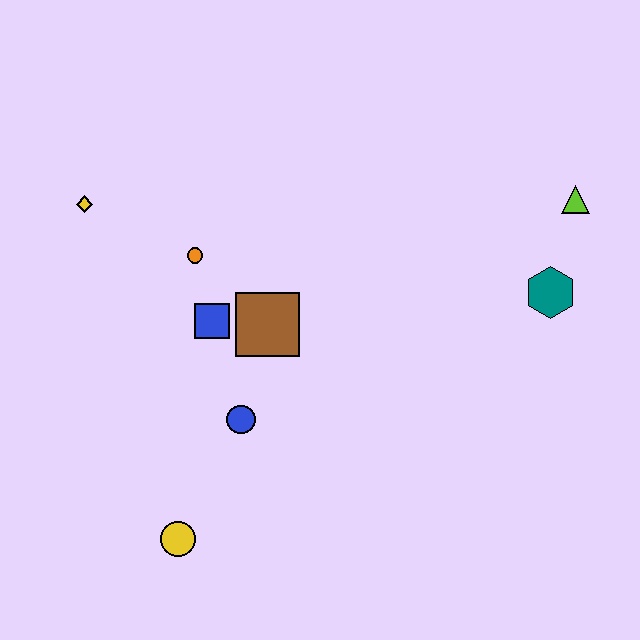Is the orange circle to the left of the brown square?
Yes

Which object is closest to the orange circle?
The blue square is closest to the orange circle.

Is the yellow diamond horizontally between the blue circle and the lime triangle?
No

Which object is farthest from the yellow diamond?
The lime triangle is farthest from the yellow diamond.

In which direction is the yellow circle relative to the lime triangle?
The yellow circle is to the left of the lime triangle.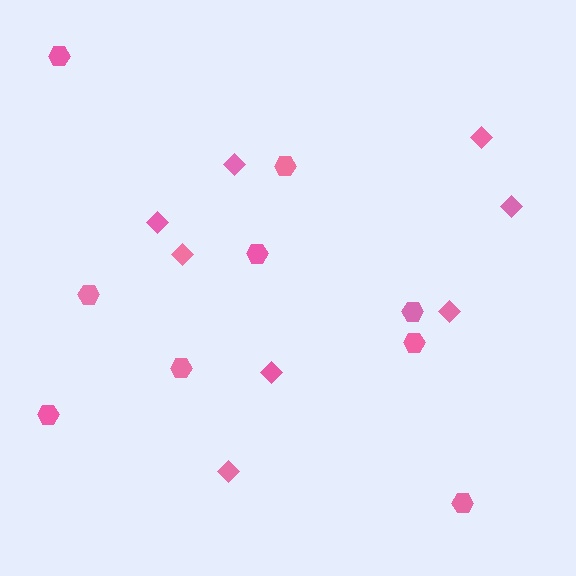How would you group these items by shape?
There are 2 groups: one group of hexagons (9) and one group of diamonds (8).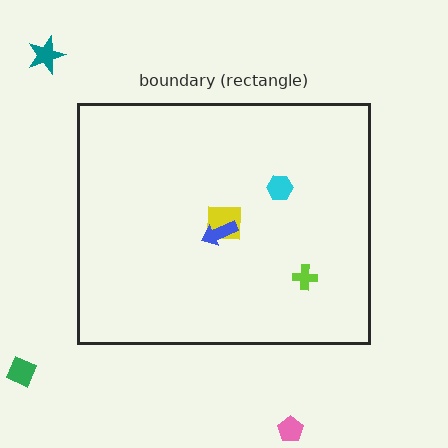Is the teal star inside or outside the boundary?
Outside.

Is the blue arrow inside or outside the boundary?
Inside.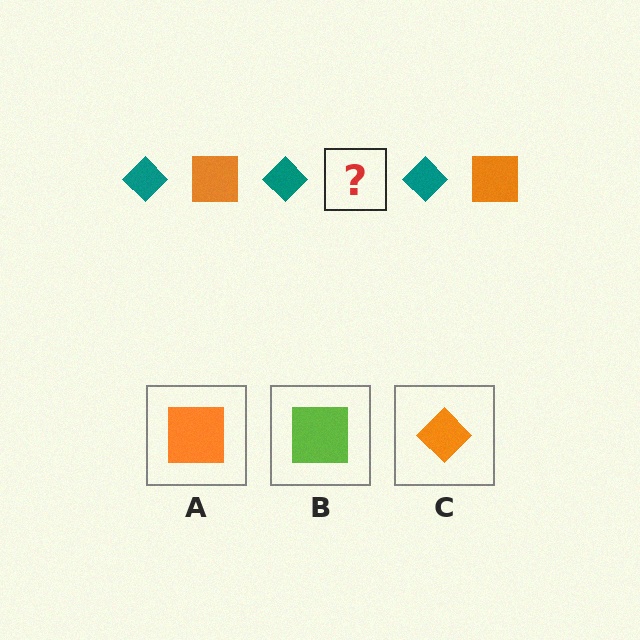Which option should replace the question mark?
Option A.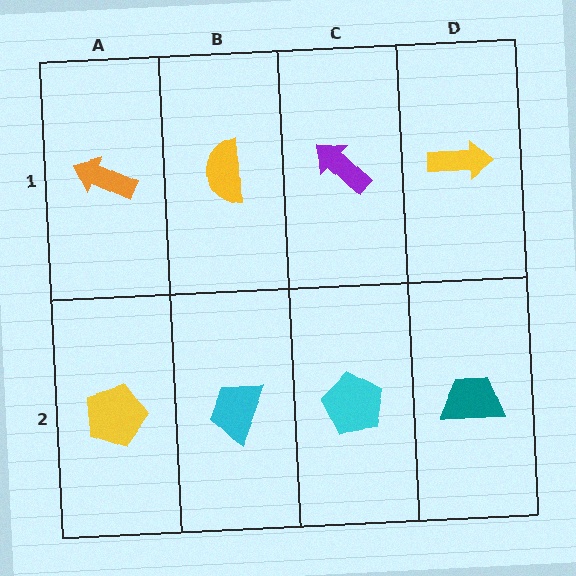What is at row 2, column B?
A cyan trapezoid.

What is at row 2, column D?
A teal trapezoid.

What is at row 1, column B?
A yellow semicircle.